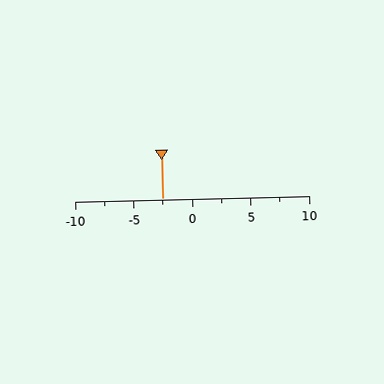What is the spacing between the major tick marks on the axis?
The major ticks are spaced 5 apart.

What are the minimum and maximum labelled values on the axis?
The axis runs from -10 to 10.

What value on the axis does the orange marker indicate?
The marker indicates approximately -2.5.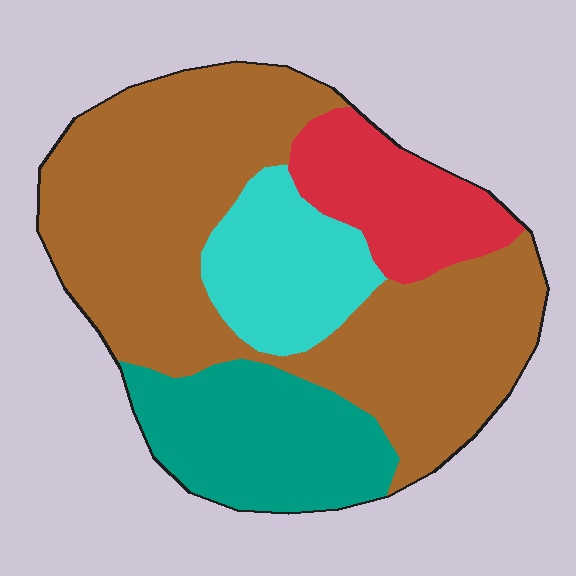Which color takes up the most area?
Brown, at roughly 55%.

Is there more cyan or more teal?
Teal.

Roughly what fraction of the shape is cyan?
Cyan takes up less than a quarter of the shape.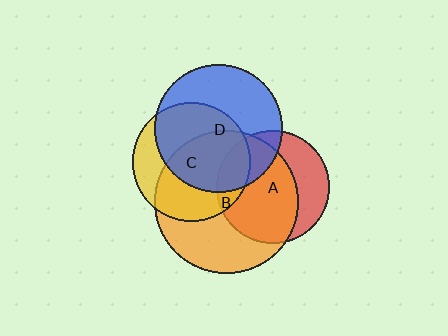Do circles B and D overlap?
Yes.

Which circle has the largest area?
Circle B (orange).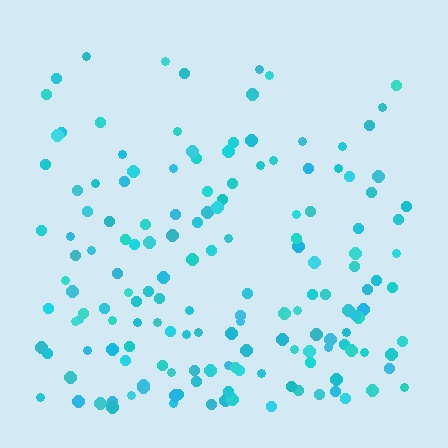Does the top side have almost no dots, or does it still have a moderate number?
Still a moderate number, just noticeably fewer than the bottom.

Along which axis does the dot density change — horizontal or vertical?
Vertical.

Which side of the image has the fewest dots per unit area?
The top.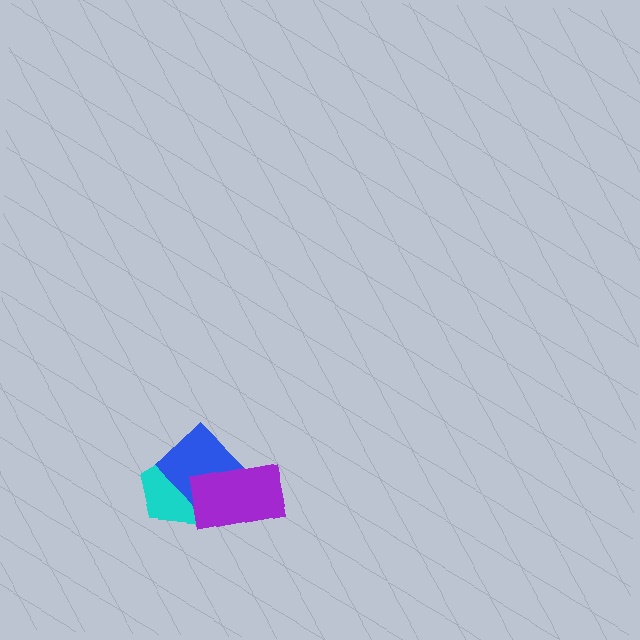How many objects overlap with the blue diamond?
2 objects overlap with the blue diamond.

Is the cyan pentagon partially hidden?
Yes, it is partially covered by another shape.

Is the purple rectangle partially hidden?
No, no other shape covers it.